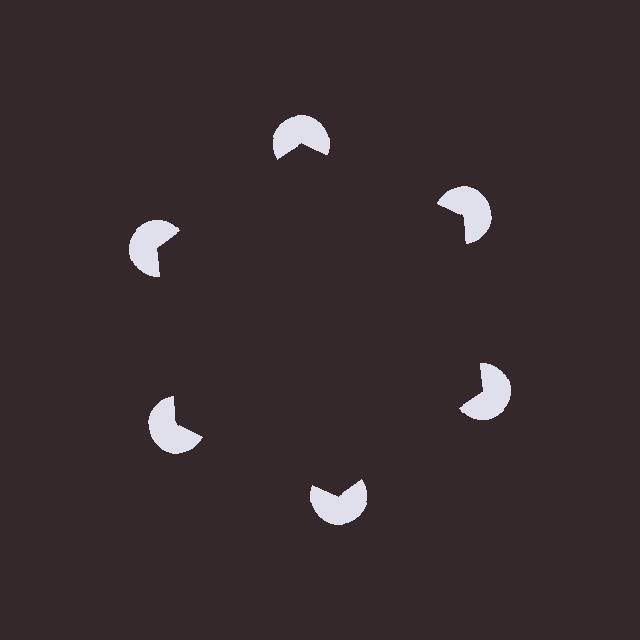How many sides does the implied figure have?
6 sides.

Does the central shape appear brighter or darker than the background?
It typically appears slightly darker than the background, even though no actual brightness change is drawn.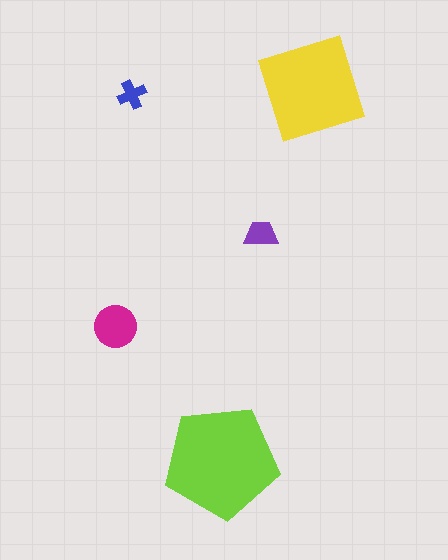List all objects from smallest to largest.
The blue cross, the purple trapezoid, the magenta circle, the yellow square, the lime pentagon.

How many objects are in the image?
There are 5 objects in the image.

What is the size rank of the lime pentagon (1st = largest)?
1st.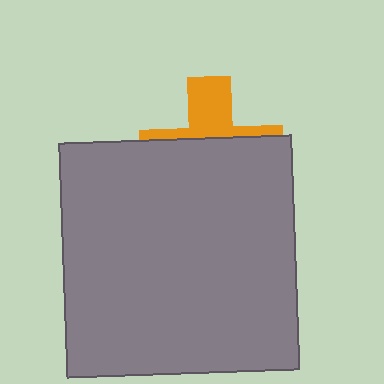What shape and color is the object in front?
The object in front is a gray rectangle.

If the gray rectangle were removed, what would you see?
You would see the complete orange cross.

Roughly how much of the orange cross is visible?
A small part of it is visible (roughly 34%).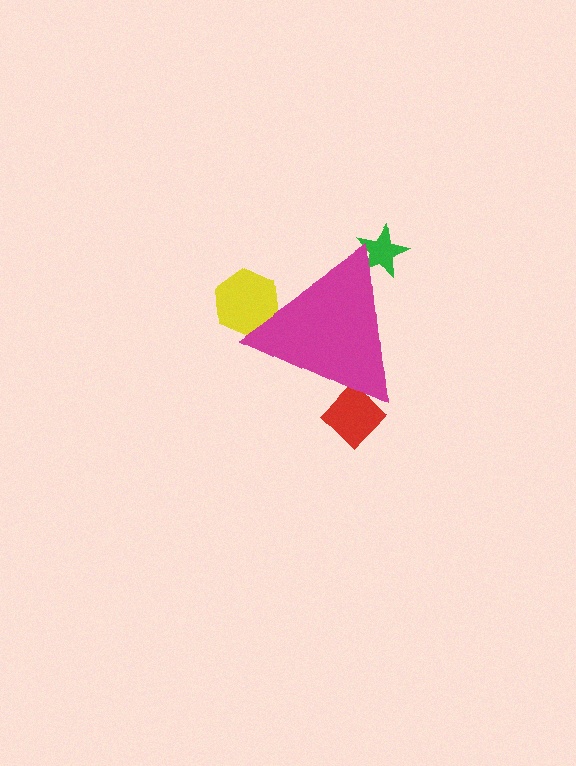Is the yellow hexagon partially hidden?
Yes, the yellow hexagon is partially hidden behind the magenta triangle.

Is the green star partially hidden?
Yes, the green star is partially hidden behind the magenta triangle.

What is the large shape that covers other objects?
A magenta triangle.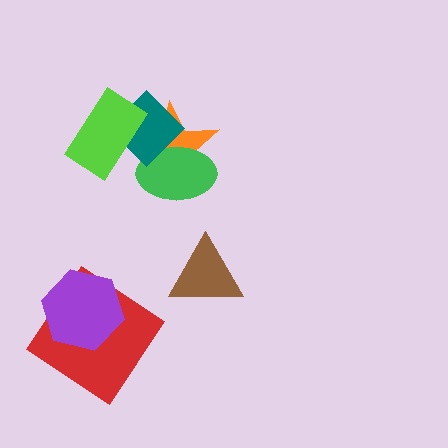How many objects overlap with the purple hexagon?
1 object overlaps with the purple hexagon.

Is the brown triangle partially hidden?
No, no other shape covers it.